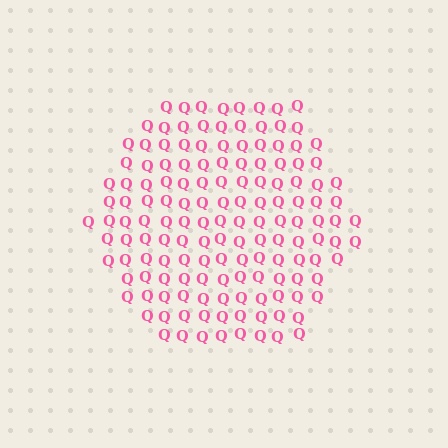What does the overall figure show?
The overall figure shows a hexagon.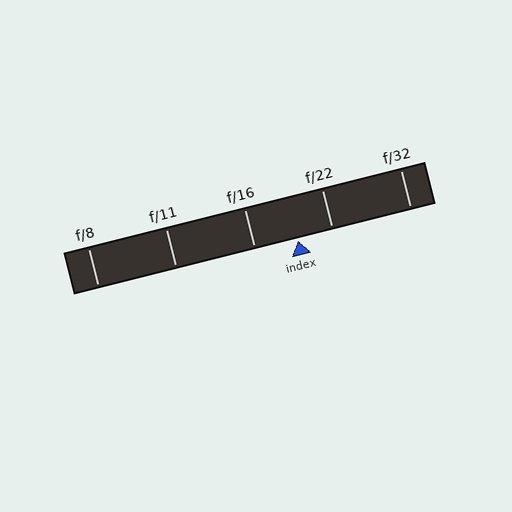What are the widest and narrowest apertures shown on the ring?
The widest aperture shown is f/8 and the narrowest is f/32.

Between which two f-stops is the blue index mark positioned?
The index mark is between f/16 and f/22.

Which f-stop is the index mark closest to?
The index mark is closest to f/22.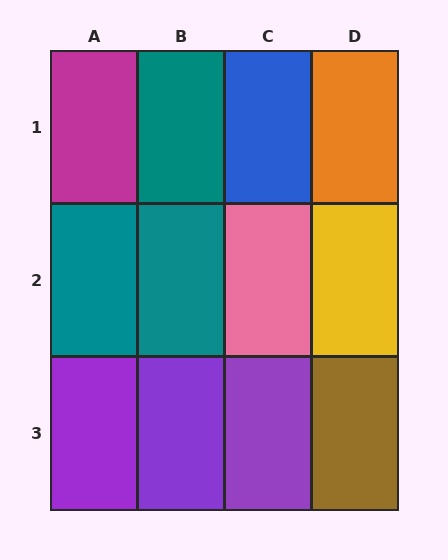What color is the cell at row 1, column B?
Teal.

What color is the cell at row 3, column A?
Purple.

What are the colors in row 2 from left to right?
Teal, teal, pink, yellow.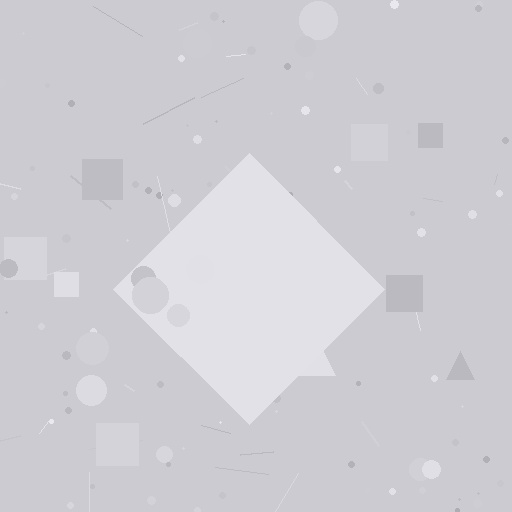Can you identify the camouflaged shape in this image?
The camouflaged shape is a diamond.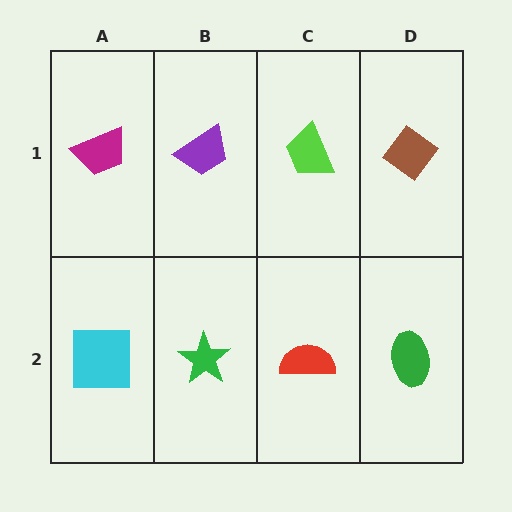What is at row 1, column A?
A magenta trapezoid.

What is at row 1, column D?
A brown diamond.